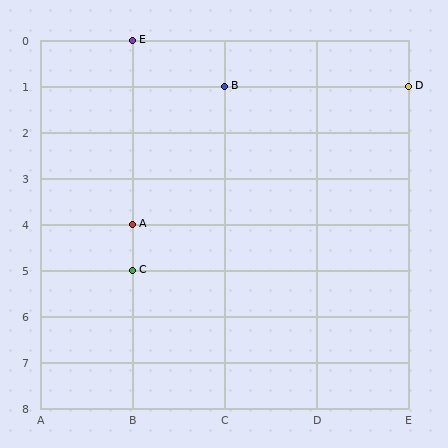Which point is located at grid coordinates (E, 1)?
Point D is at (E, 1).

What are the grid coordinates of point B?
Point B is at grid coordinates (C, 1).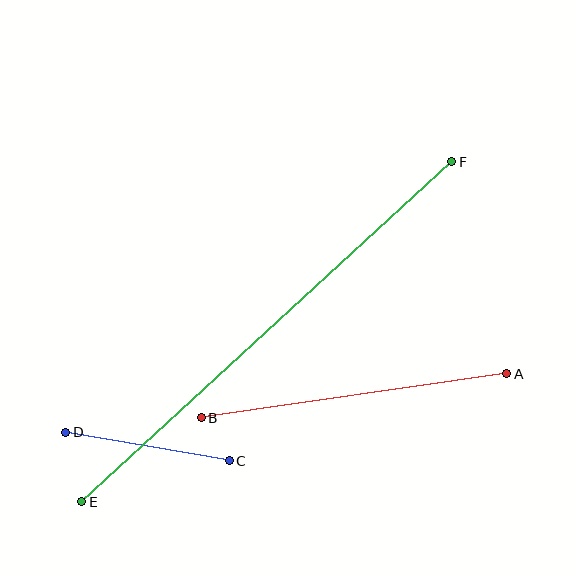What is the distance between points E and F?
The distance is approximately 502 pixels.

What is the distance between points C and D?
The distance is approximately 166 pixels.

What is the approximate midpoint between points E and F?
The midpoint is at approximately (267, 332) pixels.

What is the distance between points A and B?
The distance is approximately 309 pixels.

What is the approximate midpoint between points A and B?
The midpoint is at approximately (354, 396) pixels.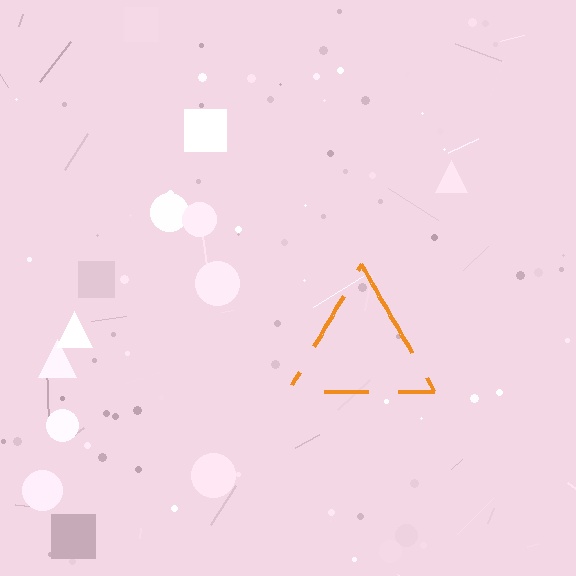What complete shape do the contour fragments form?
The contour fragments form a triangle.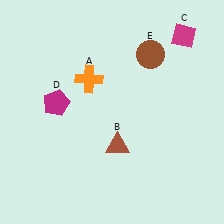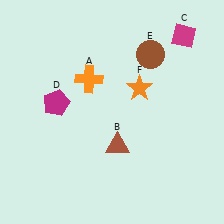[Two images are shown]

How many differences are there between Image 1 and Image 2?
There is 1 difference between the two images.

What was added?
An orange star (F) was added in Image 2.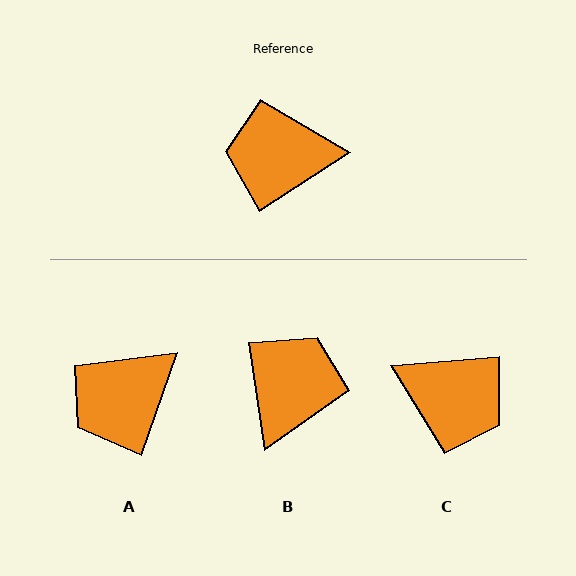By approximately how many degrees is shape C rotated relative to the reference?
Approximately 152 degrees counter-clockwise.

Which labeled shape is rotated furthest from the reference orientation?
C, about 152 degrees away.